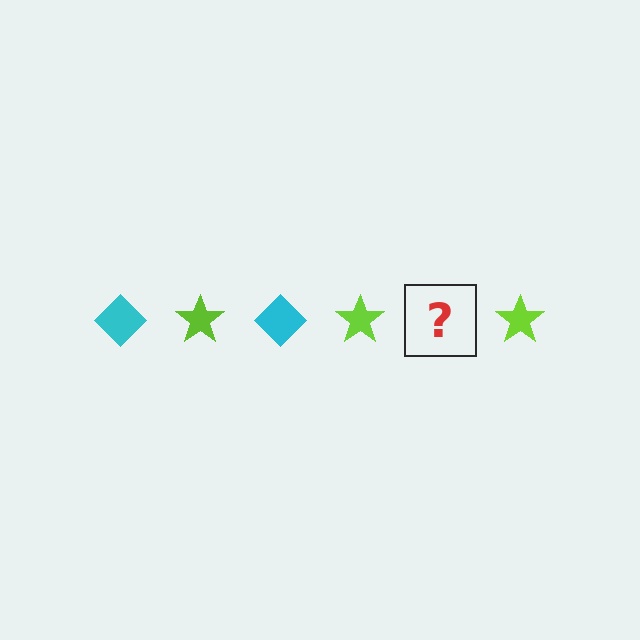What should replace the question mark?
The question mark should be replaced with a cyan diamond.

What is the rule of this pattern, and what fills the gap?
The rule is that the pattern alternates between cyan diamond and lime star. The gap should be filled with a cyan diamond.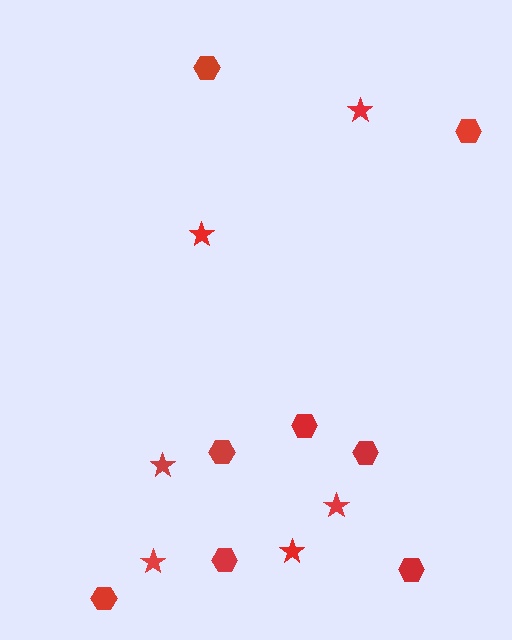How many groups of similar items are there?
There are 2 groups: one group of hexagons (8) and one group of stars (6).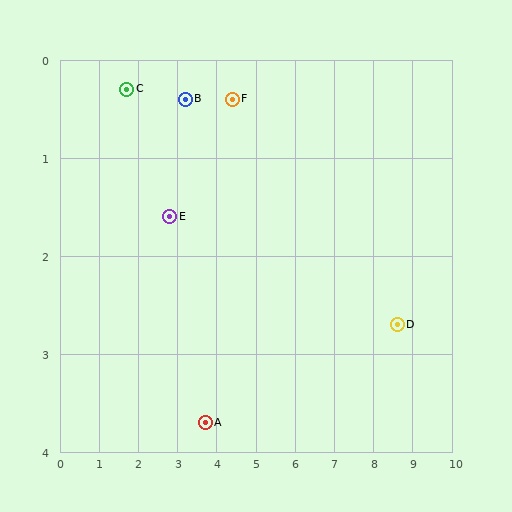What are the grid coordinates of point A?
Point A is at approximately (3.7, 3.7).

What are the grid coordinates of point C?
Point C is at approximately (1.7, 0.3).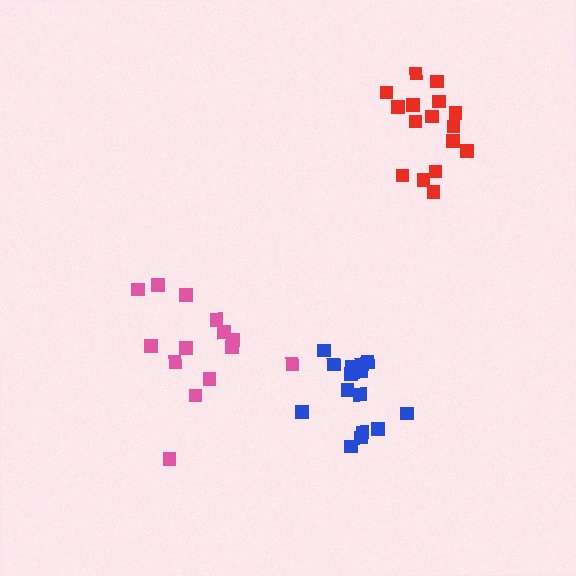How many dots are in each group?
Group 1: 14 dots, Group 2: 16 dots, Group 3: 15 dots (45 total).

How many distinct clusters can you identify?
There are 3 distinct clusters.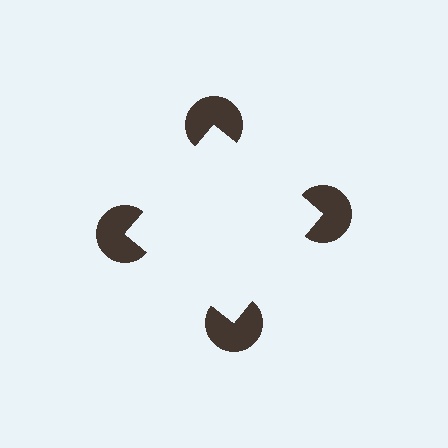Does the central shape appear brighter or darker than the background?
It typically appears slightly brighter than the background, even though no actual brightness change is drawn.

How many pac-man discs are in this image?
There are 4 — one at each vertex of the illusory square.